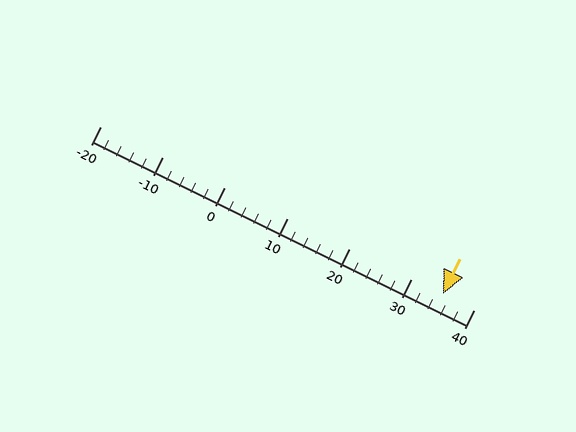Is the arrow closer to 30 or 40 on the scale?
The arrow is closer to 40.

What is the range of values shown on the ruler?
The ruler shows values from -20 to 40.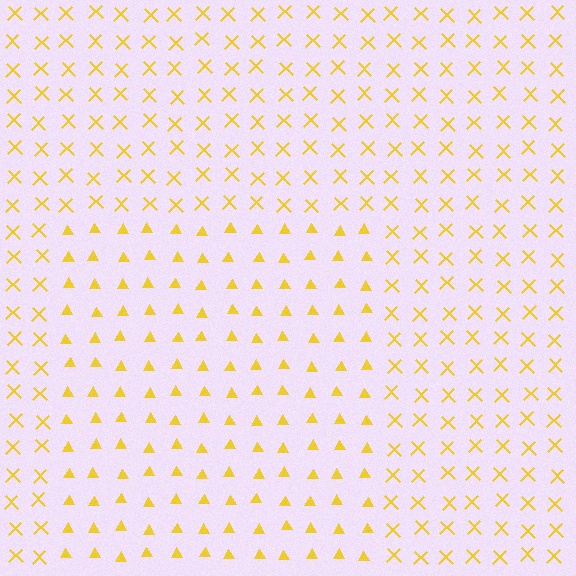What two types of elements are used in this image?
The image uses triangles inside the rectangle region and X marks outside it.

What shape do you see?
I see a rectangle.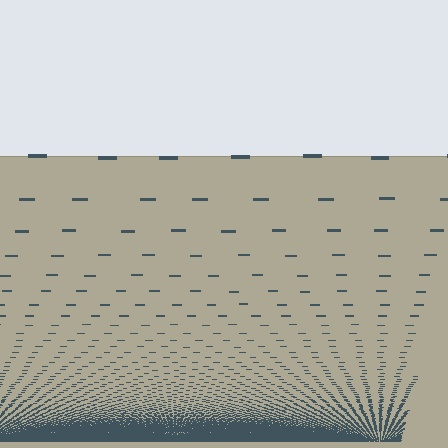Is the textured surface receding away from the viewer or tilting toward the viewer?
The surface appears to tilt toward the viewer. Texture elements get larger and sparser toward the top.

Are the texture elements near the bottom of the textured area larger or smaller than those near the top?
Smaller. The gradient is inverted — elements near the bottom are smaller and denser.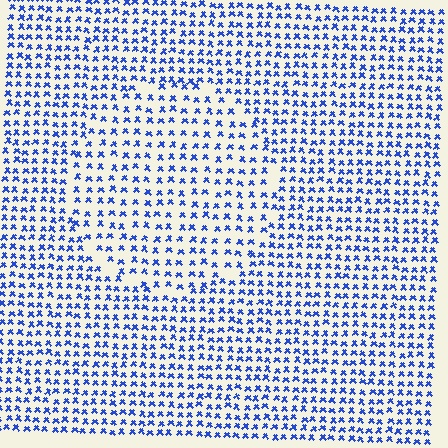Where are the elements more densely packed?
The elements are more densely packed outside the circle boundary.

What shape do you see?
I see a circle.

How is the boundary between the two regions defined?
The boundary is defined by a change in element density (approximately 1.5x ratio). All elements are the same color, size, and shape.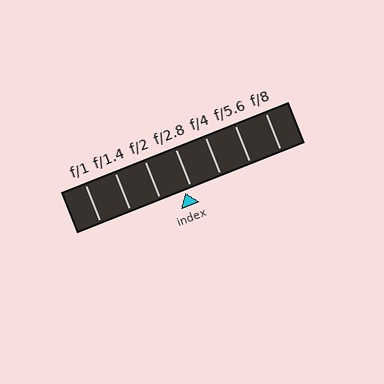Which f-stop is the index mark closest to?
The index mark is closest to f/2.8.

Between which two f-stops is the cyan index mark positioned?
The index mark is between f/2 and f/2.8.